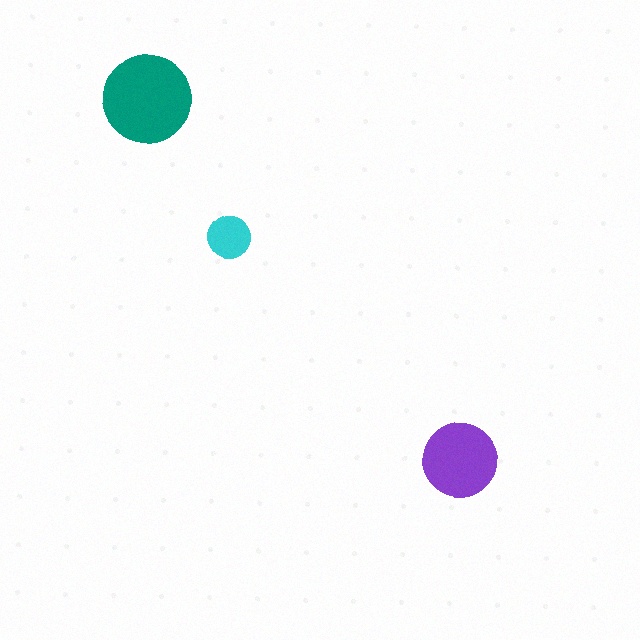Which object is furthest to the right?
The purple circle is rightmost.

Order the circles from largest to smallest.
the teal one, the purple one, the cyan one.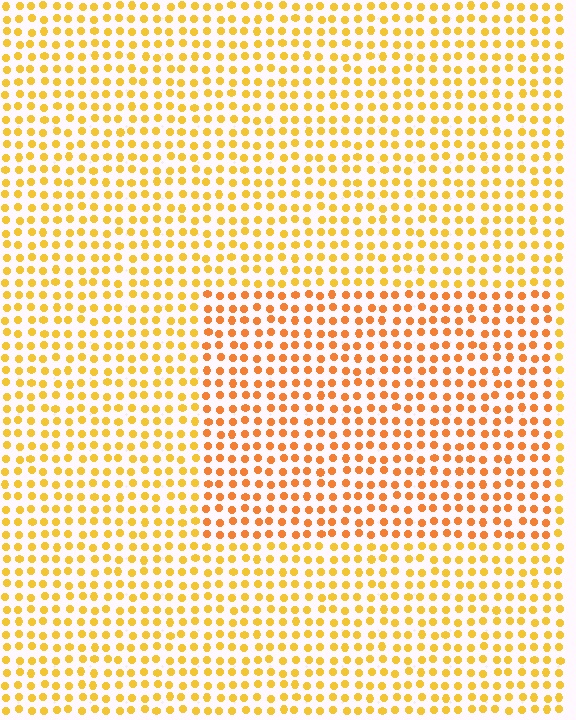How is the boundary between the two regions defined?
The boundary is defined purely by a slight shift in hue (about 22 degrees). Spacing, size, and orientation are identical on both sides.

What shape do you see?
I see a rectangle.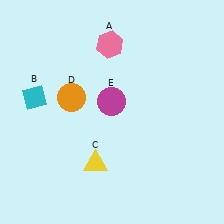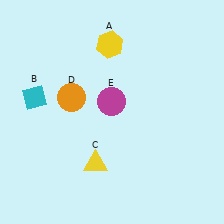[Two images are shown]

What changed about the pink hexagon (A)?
In Image 1, A is pink. In Image 2, it changed to yellow.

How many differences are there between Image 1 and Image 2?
There is 1 difference between the two images.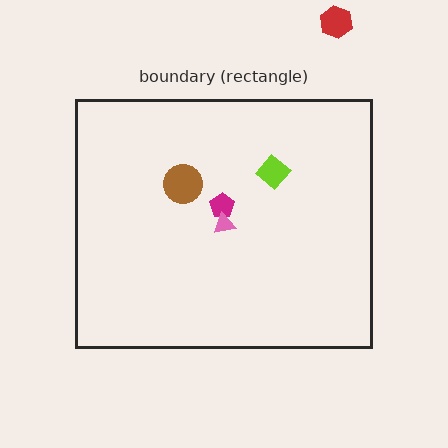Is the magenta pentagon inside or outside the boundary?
Inside.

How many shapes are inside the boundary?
4 inside, 1 outside.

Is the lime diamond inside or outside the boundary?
Inside.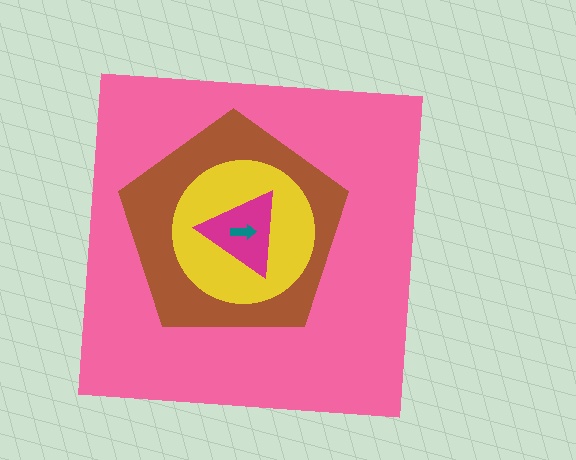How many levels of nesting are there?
5.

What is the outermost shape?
The pink square.